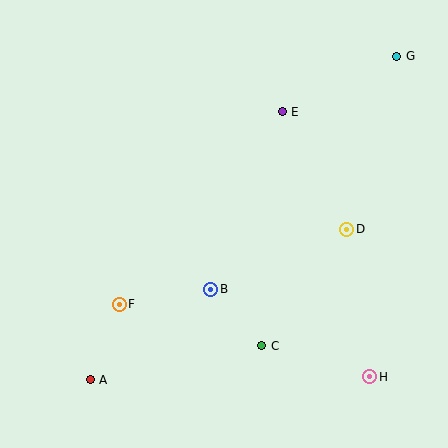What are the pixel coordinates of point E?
Point E is at (282, 112).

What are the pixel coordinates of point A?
Point A is at (90, 380).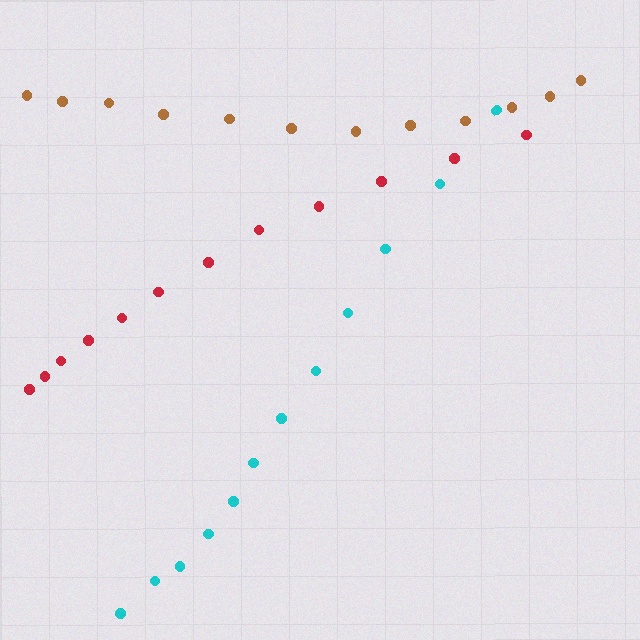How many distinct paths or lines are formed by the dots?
There are 3 distinct paths.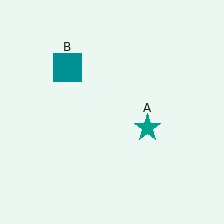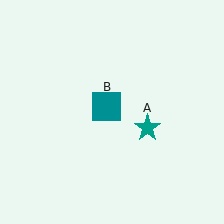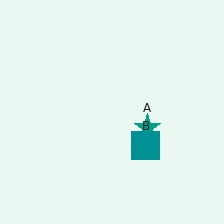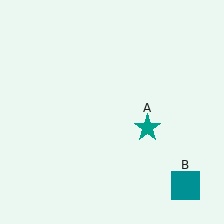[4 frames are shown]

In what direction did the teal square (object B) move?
The teal square (object B) moved down and to the right.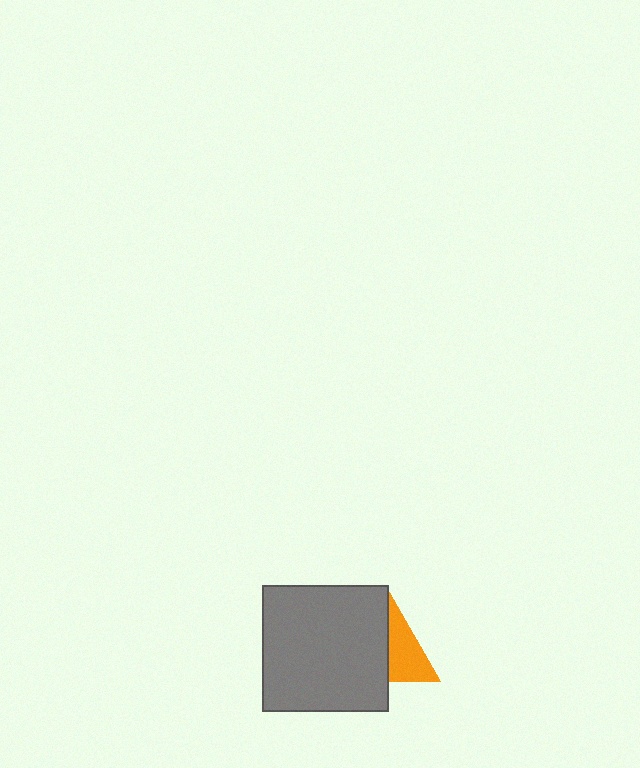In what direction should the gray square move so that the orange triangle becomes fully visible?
The gray square should move left. That is the shortest direction to clear the overlap and leave the orange triangle fully visible.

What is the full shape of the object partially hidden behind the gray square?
The partially hidden object is an orange triangle.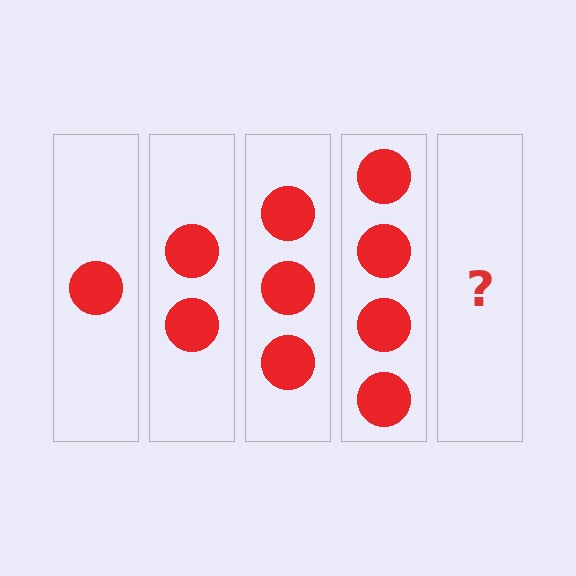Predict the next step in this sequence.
The next step is 5 circles.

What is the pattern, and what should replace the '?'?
The pattern is that each step adds one more circle. The '?' should be 5 circles.